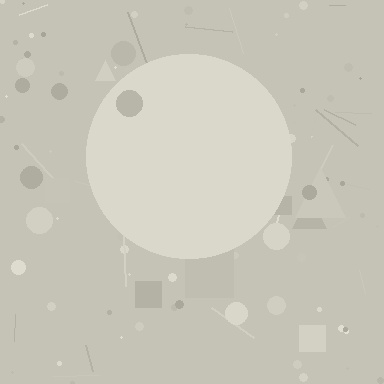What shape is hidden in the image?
A circle is hidden in the image.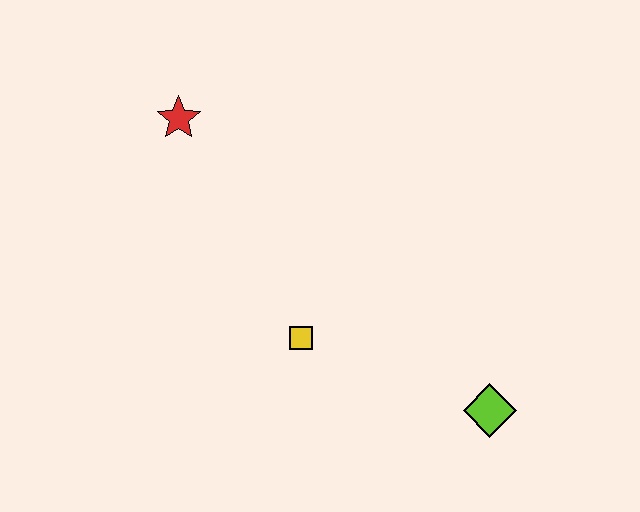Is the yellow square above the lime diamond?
Yes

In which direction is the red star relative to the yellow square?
The red star is above the yellow square.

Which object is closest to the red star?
The yellow square is closest to the red star.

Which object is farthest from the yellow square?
The red star is farthest from the yellow square.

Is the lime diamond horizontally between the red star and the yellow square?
No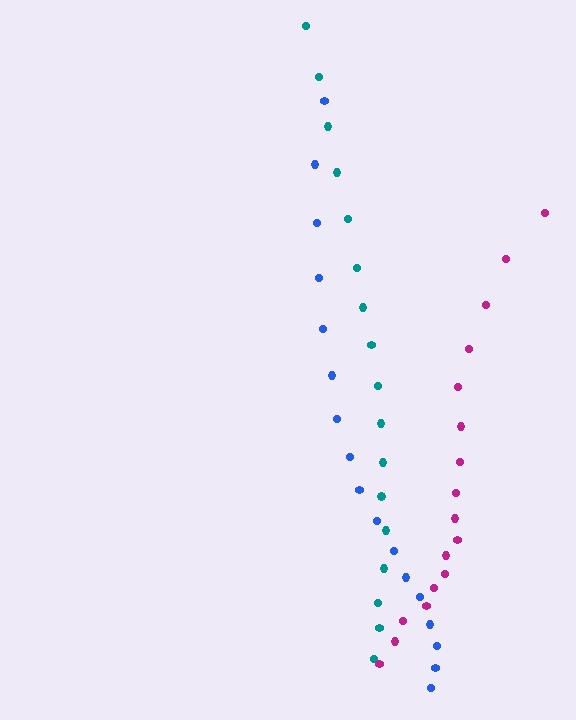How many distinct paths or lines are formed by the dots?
There are 3 distinct paths.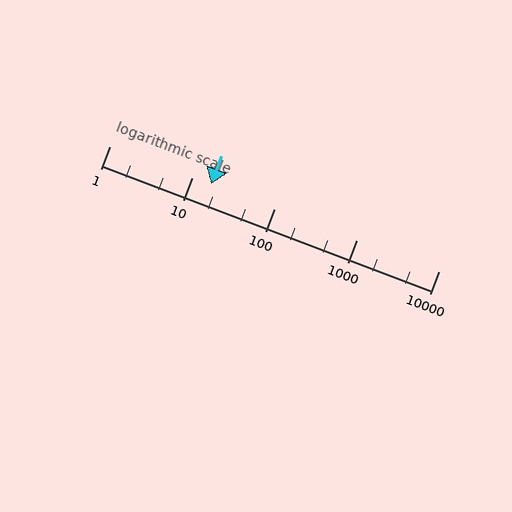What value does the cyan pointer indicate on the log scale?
The pointer indicates approximately 17.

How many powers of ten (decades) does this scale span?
The scale spans 4 decades, from 1 to 10000.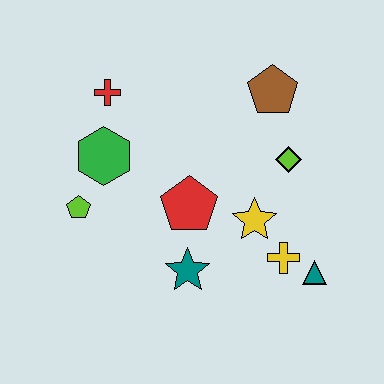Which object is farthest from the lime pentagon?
The teal triangle is farthest from the lime pentagon.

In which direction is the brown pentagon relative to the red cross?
The brown pentagon is to the right of the red cross.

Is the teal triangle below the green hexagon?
Yes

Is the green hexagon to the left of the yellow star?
Yes